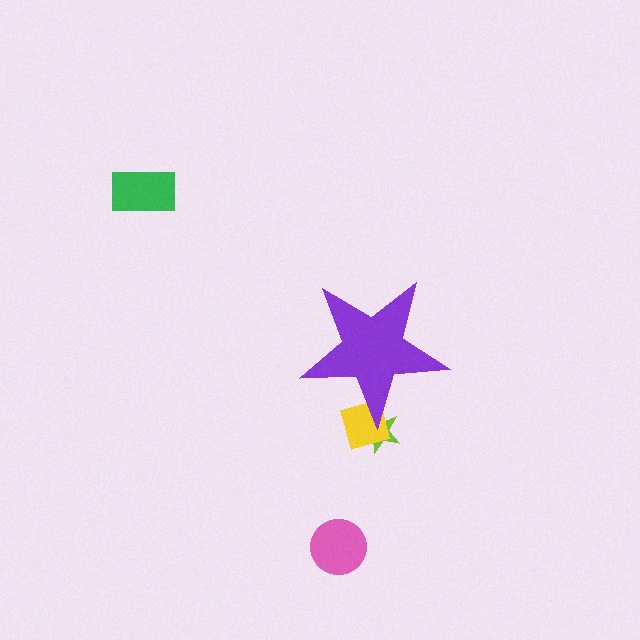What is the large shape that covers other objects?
A purple star.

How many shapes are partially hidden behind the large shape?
2 shapes are partially hidden.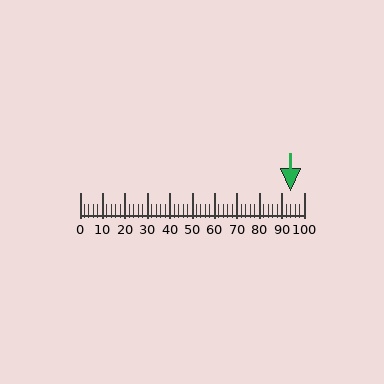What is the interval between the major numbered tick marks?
The major tick marks are spaced 10 units apart.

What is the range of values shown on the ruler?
The ruler shows values from 0 to 100.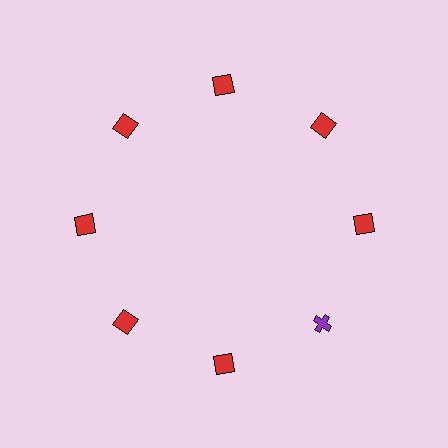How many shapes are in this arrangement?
There are 8 shapes arranged in a ring pattern.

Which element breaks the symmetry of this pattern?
The purple cross at roughly the 4 o'clock position breaks the symmetry. All other shapes are red squares.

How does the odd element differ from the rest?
It differs in both color (purple instead of red) and shape (cross instead of square).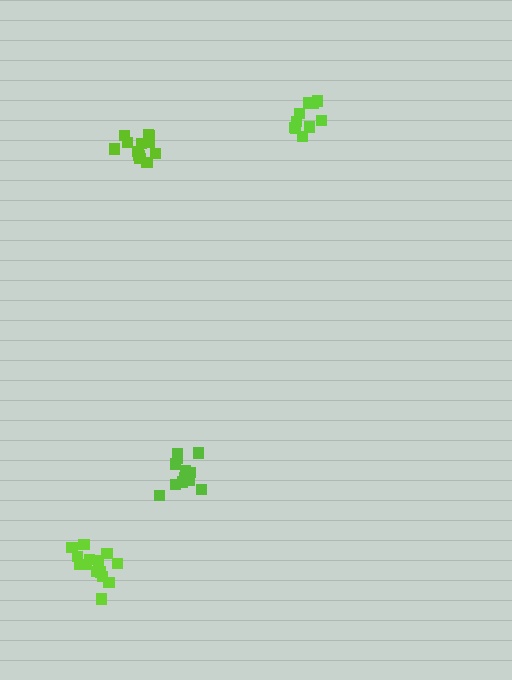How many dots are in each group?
Group 1: 13 dots, Group 2: 12 dots, Group 3: 14 dots, Group 4: 15 dots (54 total).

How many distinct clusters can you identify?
There are 4 distinct clusters.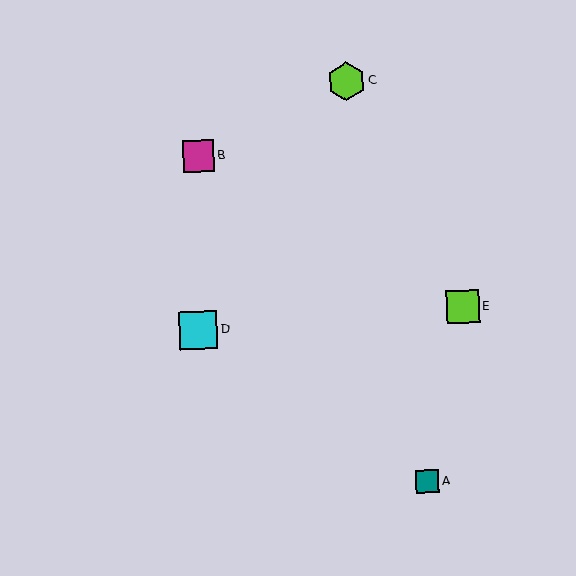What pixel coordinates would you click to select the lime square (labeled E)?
Click at (463, 307) to select the lime square E.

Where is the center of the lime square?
The center of the lime square is at (463, 307).